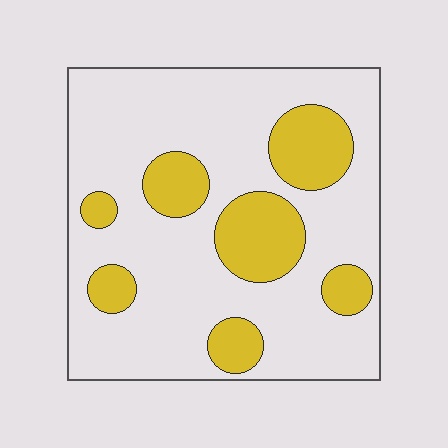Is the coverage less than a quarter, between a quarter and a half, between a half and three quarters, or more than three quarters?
Less than a quarter.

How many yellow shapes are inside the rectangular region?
7.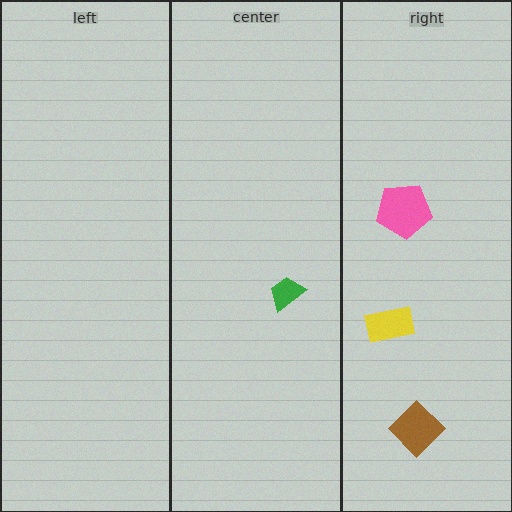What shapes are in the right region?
The yellow rectangle, the pink pentagon, the brown diamond.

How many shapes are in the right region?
3.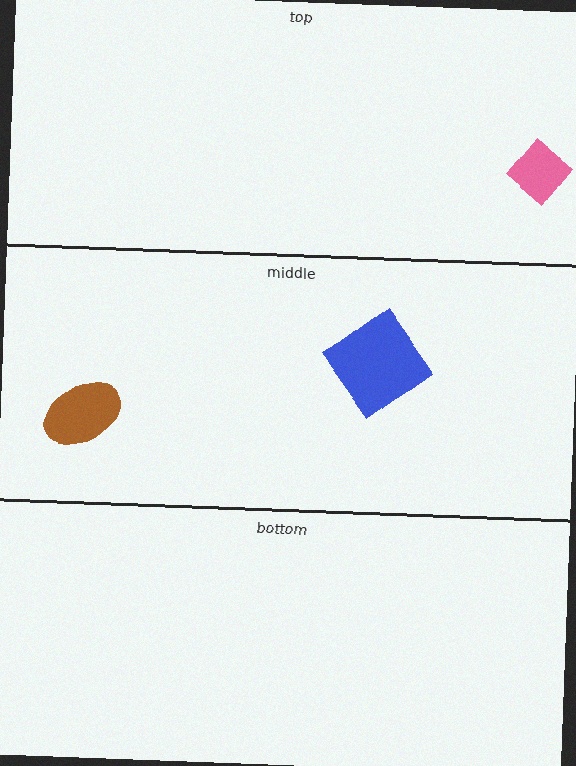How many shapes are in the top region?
1.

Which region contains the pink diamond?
The top region.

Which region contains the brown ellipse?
The middle region.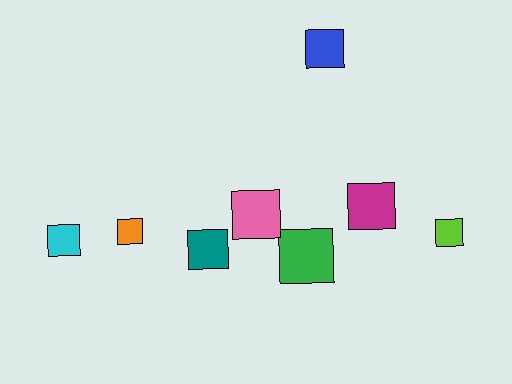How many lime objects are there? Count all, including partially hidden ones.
There is 1 lime object.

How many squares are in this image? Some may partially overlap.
There are 8 squares.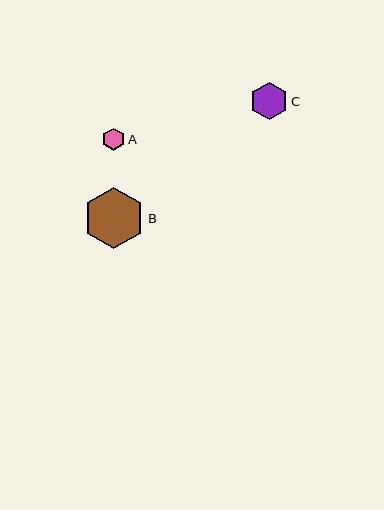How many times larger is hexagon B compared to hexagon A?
Hexagon B is approximately 2.7 times the size of hexagon A.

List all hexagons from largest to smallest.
From largest to smallest: B, C, A.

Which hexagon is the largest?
Hexagon B is the largest with a size of approximately 61 pixels.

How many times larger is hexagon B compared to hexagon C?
Hexagon B is approximately 1.6 times the size of hexagon C.